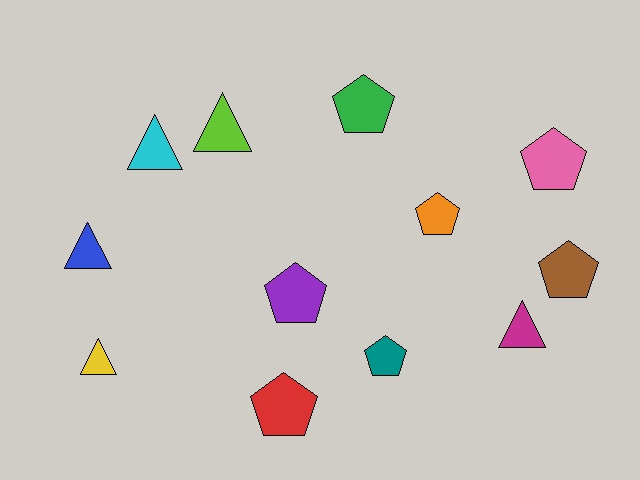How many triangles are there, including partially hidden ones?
There are 5 triangles.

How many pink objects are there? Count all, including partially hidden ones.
There is 1 pink object.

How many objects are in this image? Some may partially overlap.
There are 12 objects.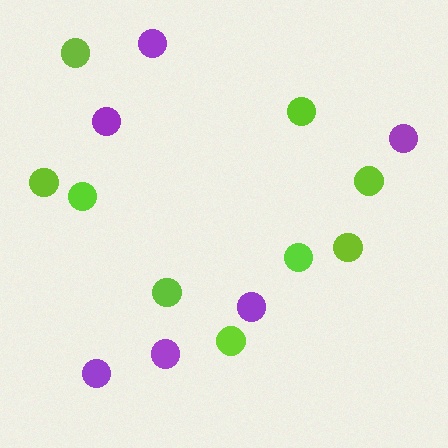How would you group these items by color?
There are 2 groups: one group of purple circles (6) and one group of lime circles (9).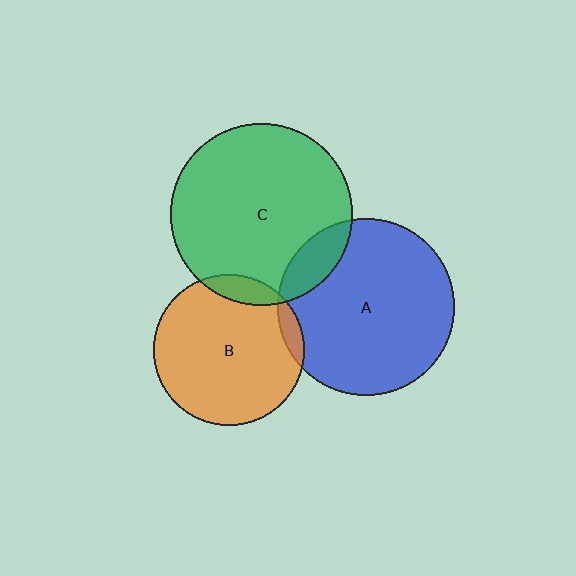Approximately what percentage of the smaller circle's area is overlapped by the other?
Approximately 15%.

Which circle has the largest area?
Circle C (green).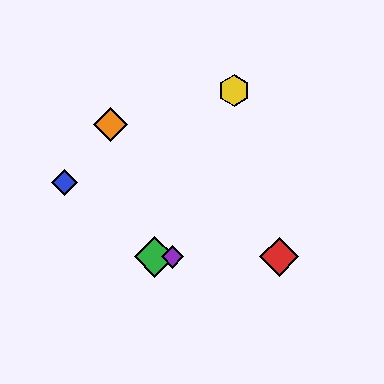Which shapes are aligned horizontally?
The red diamond, the green diamond, the purple diamond are aligned horizontally.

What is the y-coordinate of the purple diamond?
The purple diamond is at y≈257.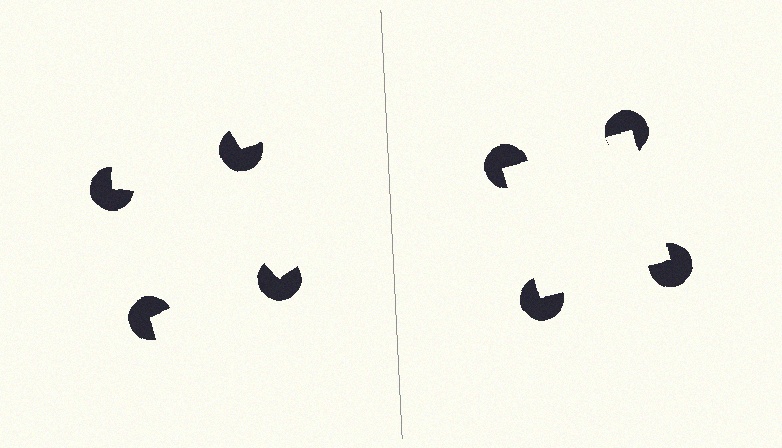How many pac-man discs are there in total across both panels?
8 — 4 on each side.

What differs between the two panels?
The pac-man discs are positioned identically on both sides; only the wedge orientations differ. On the right they align to a square; on the left they are misaligned.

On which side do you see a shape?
An illusory square appears on the right side. On the left side the wedge cuts are rotated, so no coherent shape forms.